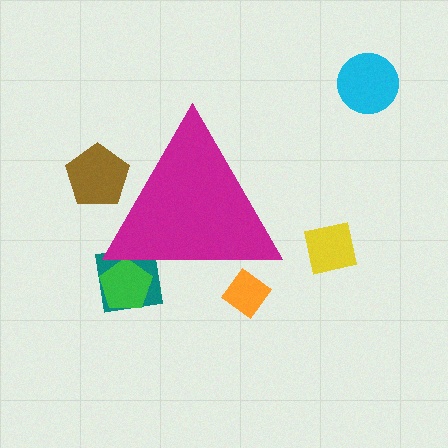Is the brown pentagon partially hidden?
Yes, the brown pentagon is partially hidden behind the magenta triangle.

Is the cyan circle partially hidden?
No, the cyan circle is fully visible.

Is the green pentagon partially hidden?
Yes, the green pentagon is partially hidden behind the magenta triangle.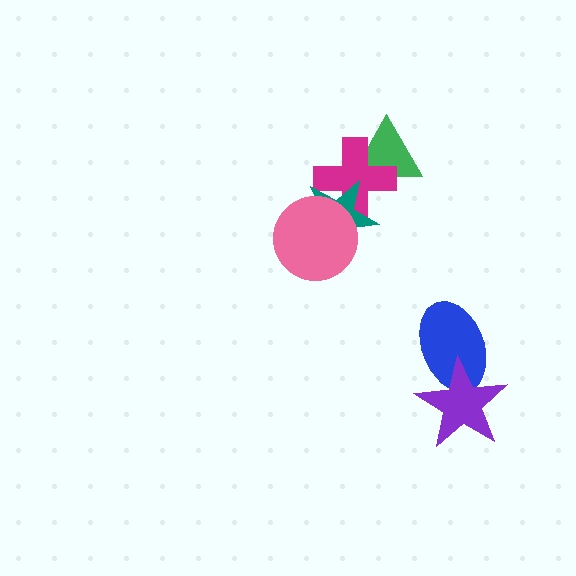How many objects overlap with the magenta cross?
3 objects overlap with the magenta cross.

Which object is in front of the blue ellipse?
The purple star is in front of the blue ellipse.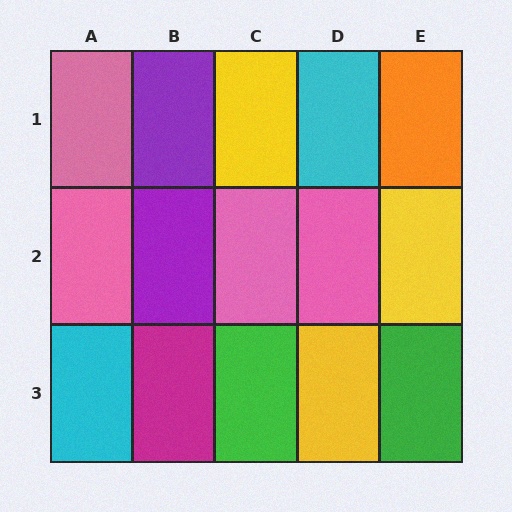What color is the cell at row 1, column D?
Cyan.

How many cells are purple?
2 cells are purple.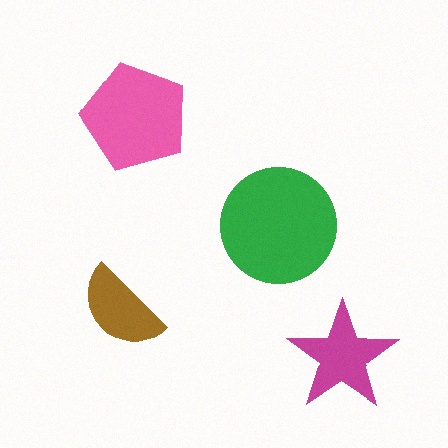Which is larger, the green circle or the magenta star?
The green circle.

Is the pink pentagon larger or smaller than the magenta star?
Larger.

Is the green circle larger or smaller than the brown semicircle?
Larger.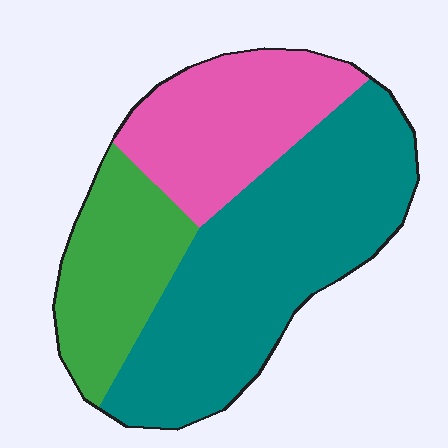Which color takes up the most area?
Teal, at roughly 50%.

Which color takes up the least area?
Green, at roughly 20%.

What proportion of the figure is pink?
Pink covers around 25% of the figure.